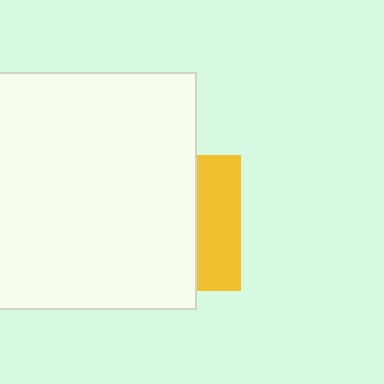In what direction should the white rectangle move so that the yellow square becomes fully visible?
The white rectangle should move left. That is the shortest direction to clear the overlap and leave the yellow square fully visible.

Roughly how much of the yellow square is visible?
A small part of it is visible (roughly 32%).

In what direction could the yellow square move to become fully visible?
The yellow square could move right. That would shift it out from behind the white rectangle entirely.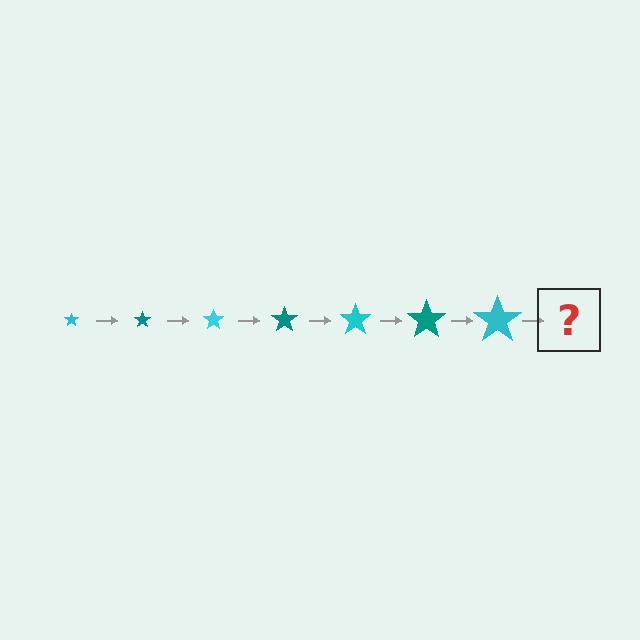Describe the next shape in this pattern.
It should be a teal star, larger than the previous one.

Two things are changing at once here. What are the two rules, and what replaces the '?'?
The two rules are that the star grows larger each step and the color cycles through cyan and teal. The '?' should be a teal star, larger than the previous one.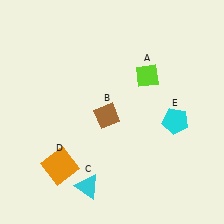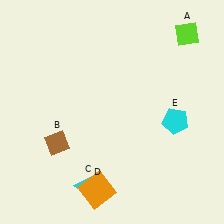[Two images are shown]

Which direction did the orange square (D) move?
The orange square (D) moved right.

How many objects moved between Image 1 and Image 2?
3 objects moved between the two images.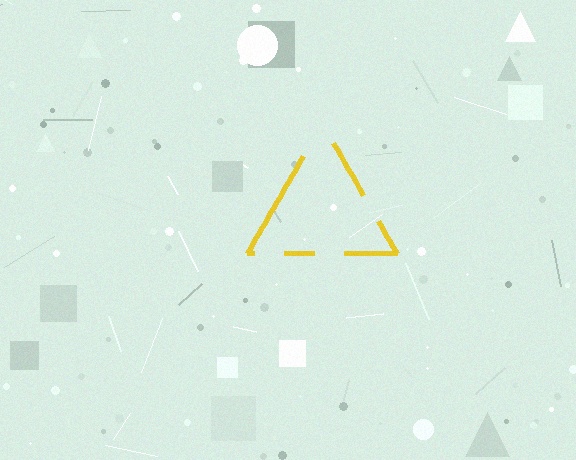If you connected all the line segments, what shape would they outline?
They would outline a triangle.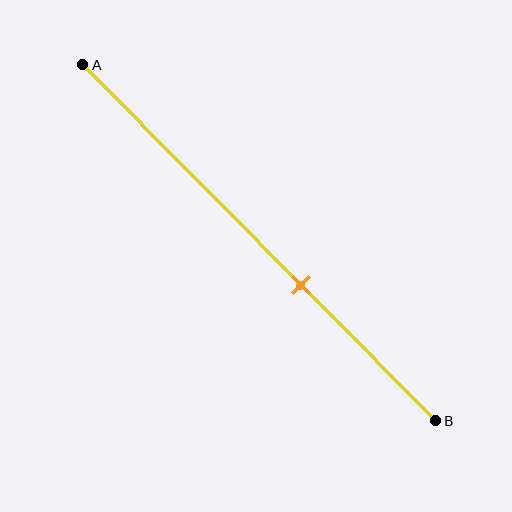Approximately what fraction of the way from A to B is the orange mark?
The orange mark is approximately 60% of the way from A to B.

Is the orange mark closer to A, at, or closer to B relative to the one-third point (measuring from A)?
The orange mark is closer to point B than the one-third point of segment AB.